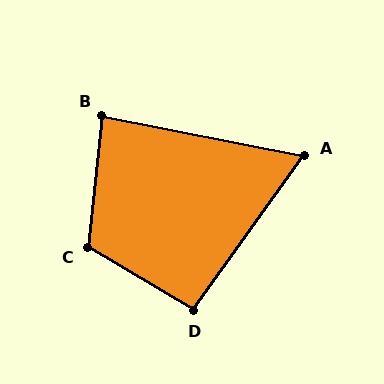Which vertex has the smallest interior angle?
A, at approximately 65 degrees.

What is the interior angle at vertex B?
Approximately 85 degrees (acute).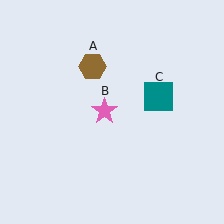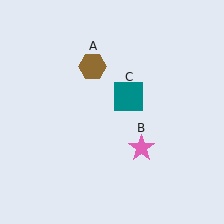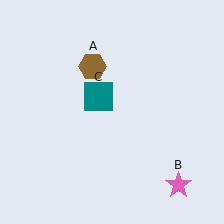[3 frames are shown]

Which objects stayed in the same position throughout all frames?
Brown hexagon (object A) remained stationary.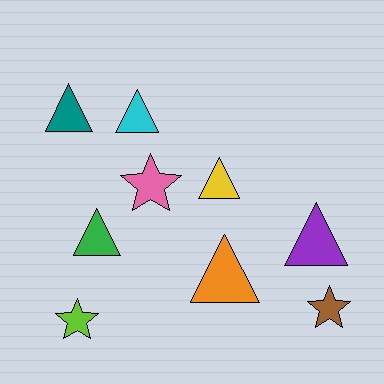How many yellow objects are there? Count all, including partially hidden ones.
There is 1 yellow object.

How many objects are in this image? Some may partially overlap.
There are 9 objects.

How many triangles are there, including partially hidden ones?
There are 6 triangles.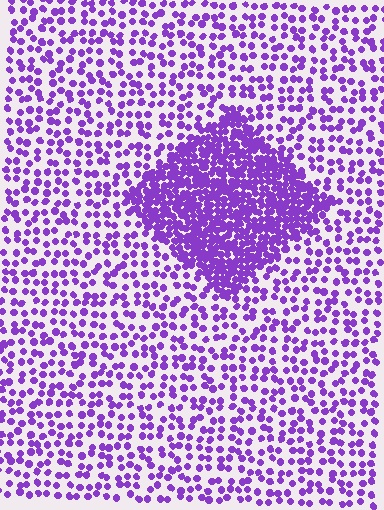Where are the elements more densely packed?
The elements are more densely packed inside the diamond boundary.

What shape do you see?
I see a diamond.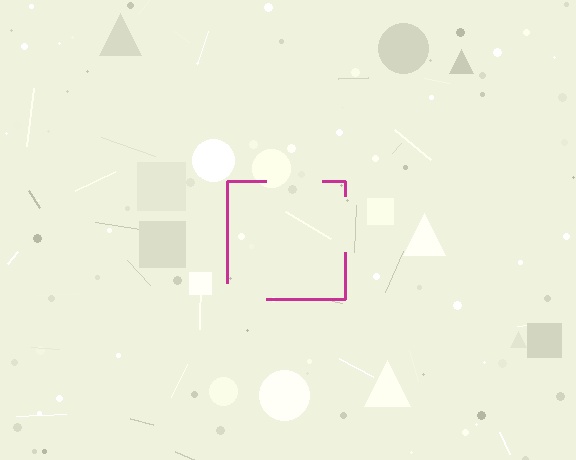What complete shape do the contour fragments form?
The contour fragments form a square.